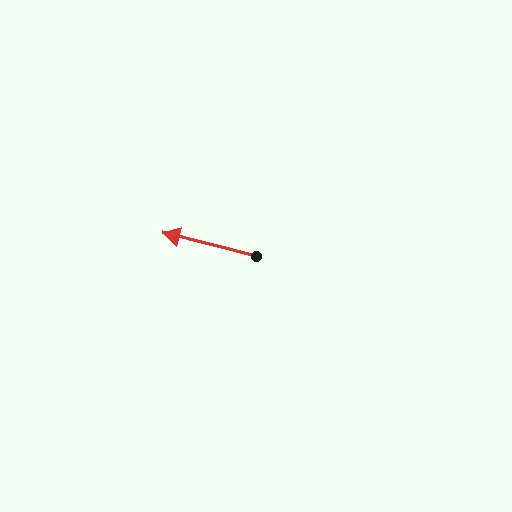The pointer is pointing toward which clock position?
Roughly 9 o'clock.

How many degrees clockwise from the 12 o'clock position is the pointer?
Approximately 284 degrees.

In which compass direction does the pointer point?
West.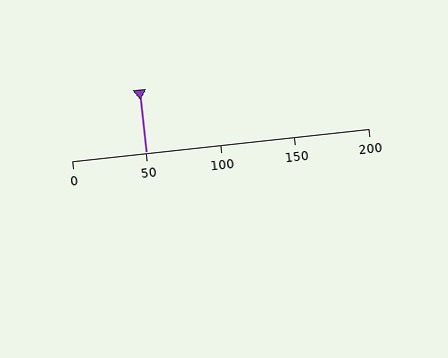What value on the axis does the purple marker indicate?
The marker indicates approximately 50.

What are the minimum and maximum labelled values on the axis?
The axis runs from 0 to 200.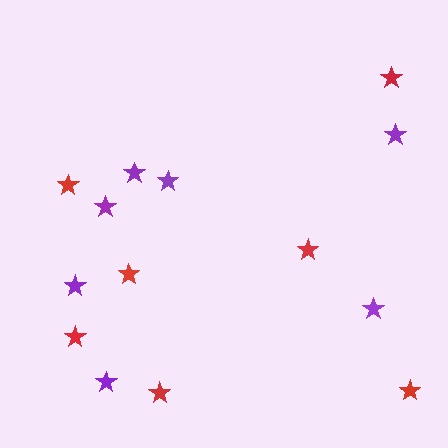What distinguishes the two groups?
There are 2 groups: one group of purple stars (7) and one group of red stars (7).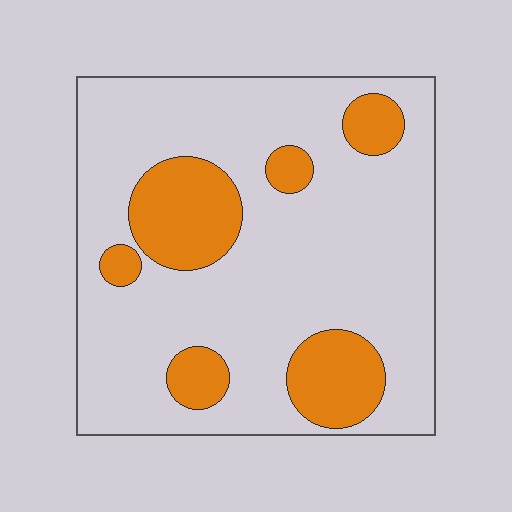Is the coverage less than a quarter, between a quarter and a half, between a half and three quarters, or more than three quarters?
Less than a quarter.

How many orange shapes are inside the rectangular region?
6.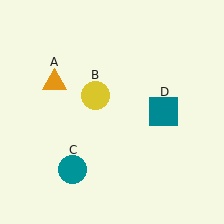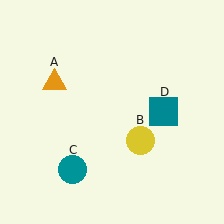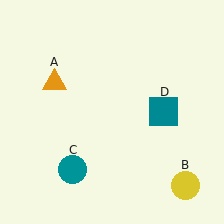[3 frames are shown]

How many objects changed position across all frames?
1 object changed position: yellow circle (object B).